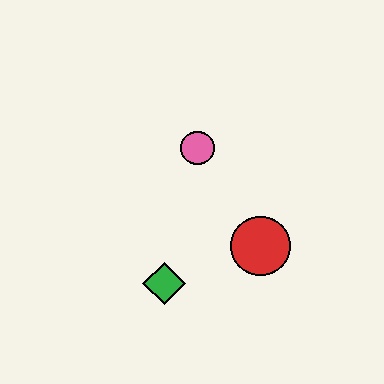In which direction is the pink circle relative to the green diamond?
The pink circle is above the green diamond.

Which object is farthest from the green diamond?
The pink circle is farthest from the green diamond.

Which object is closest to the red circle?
The green diamond is closest to the red circle.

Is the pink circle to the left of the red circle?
Yes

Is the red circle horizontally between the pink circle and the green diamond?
No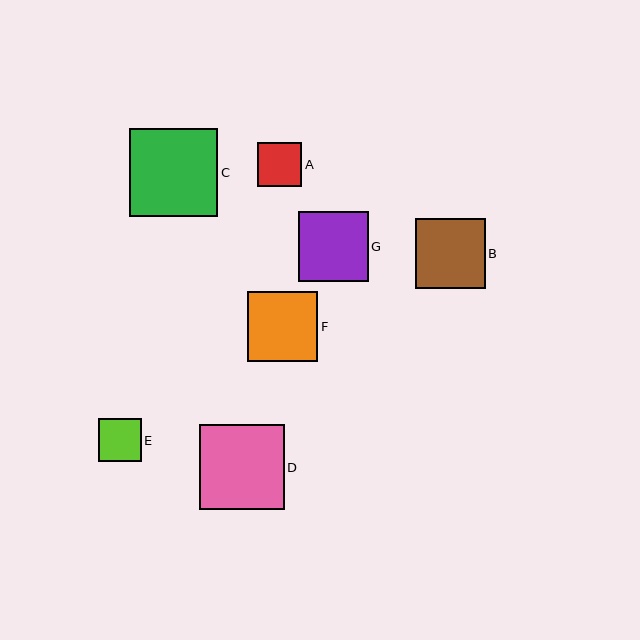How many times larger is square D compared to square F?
Square D is approximately 1.2 times the size of square F.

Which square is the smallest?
Square E is the smallest with a size of approximately 43 pixels.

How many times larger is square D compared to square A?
Square D is approximately 1.9 times the size of square A.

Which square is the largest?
Square C is the largest with a size of approximately 89 pixels.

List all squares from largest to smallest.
From largest to smallest: C, D, B, F, G, A, E.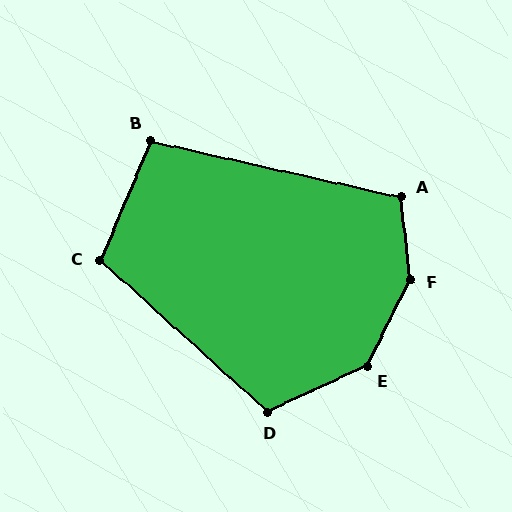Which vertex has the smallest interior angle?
B, at approximately 100 degrees.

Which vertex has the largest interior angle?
F, at approximately 147 degrees.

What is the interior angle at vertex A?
Approximately 110 degrees (obtuse).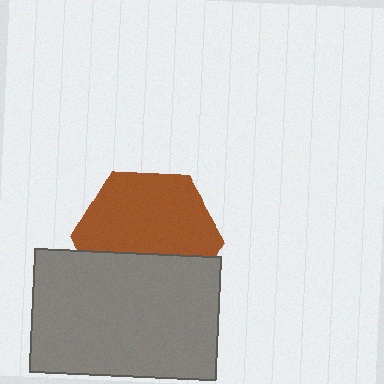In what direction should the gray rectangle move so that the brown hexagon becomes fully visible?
The gray rectangle should move down. That is the shortest direction to clear the overlap and leave the brown hexagon fully visible.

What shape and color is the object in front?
The object in front is a gray rectangle.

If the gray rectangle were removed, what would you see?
You would see the complete brown hexagon.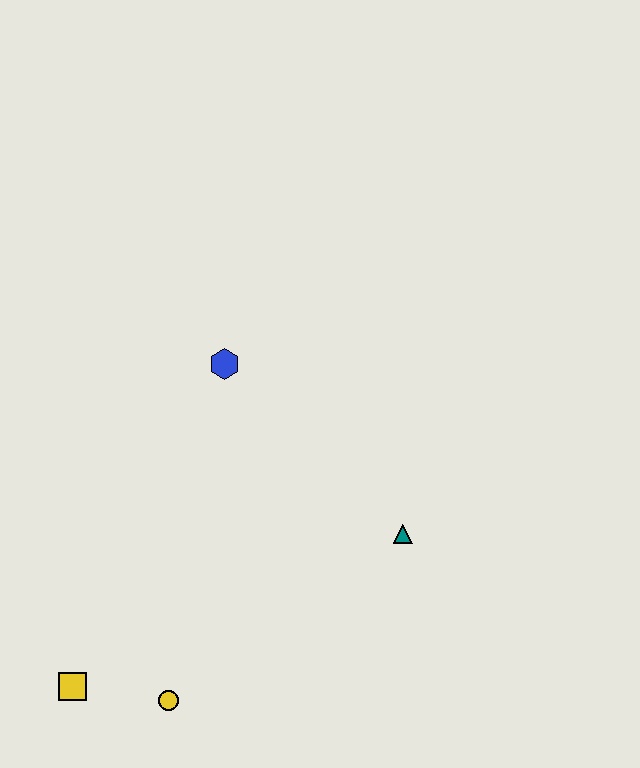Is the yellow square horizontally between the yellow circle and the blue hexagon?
No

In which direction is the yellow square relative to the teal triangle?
The yellow square is to the left of the teal triangle.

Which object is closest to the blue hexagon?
The teal triangle is closest to the blue hexagon.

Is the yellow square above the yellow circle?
Yes